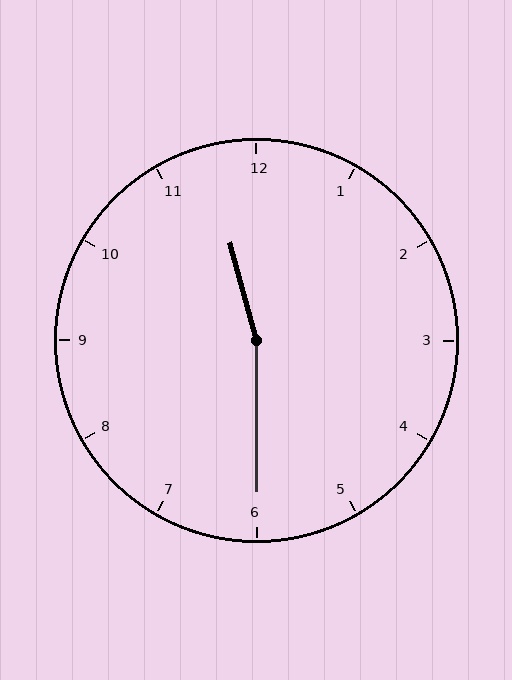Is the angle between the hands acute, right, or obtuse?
It is obtuse.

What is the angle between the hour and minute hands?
Approximately 165 degrees.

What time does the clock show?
11:30.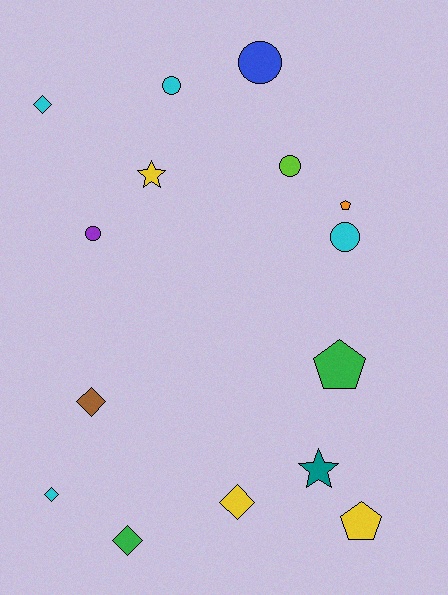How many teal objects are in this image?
There is 1 teal object.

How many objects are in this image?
There are 15 objects.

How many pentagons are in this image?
There are 3 pentagons.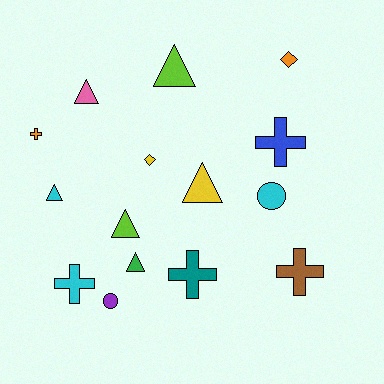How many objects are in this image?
There are 15 objects.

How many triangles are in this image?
There are 6 triangles.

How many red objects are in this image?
There are no red objects.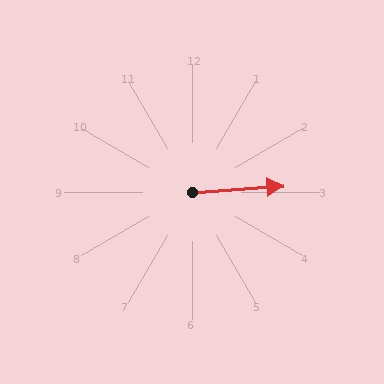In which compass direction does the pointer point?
East.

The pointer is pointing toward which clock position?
Roughly 3 o'clock.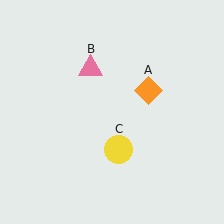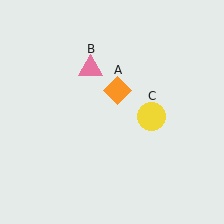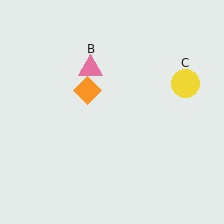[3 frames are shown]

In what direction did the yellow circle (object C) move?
The yellow circle (object C) moved up and to the right.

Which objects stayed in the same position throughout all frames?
Pink triangle (object B) remained stationary.